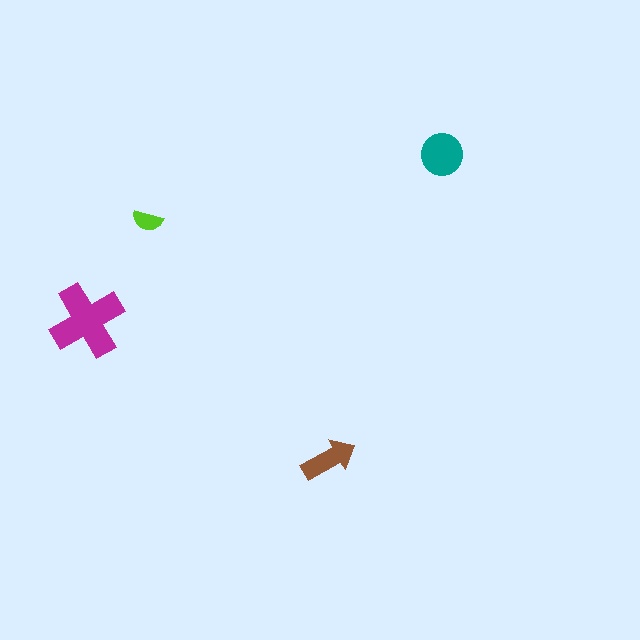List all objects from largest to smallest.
The magenta cross, the teal circle, the brown arrow, the lime semicircle.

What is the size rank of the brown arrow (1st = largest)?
3rd.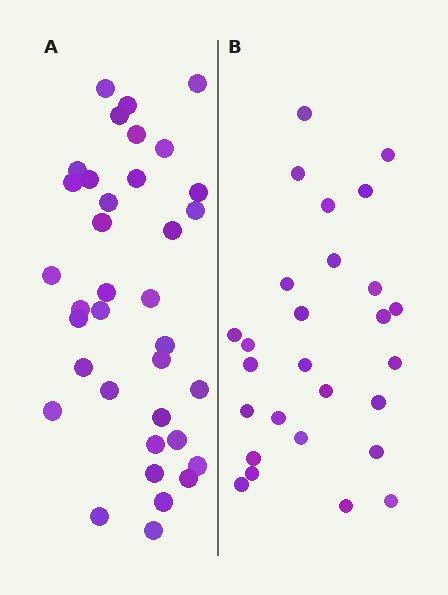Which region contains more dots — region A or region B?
Region A (the left region) has more dots.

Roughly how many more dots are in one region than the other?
Region A has roughly 8 or so more dots than region B.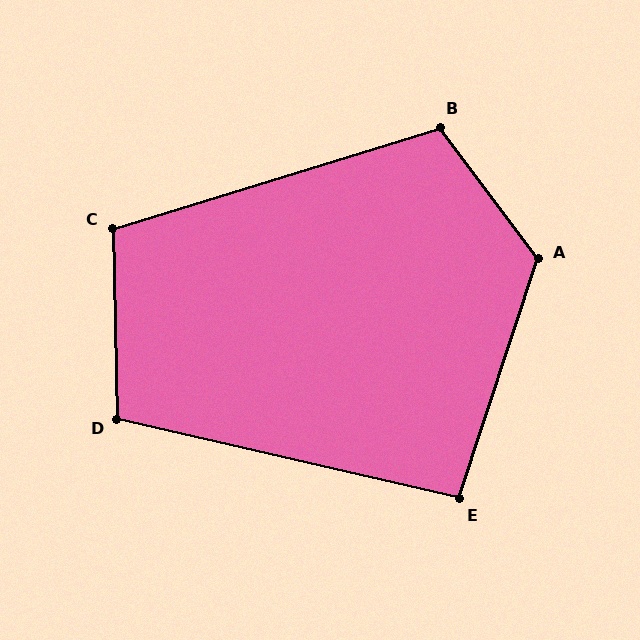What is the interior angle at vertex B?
Approximately 110 degrees (obtuse).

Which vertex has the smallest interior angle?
E, at approximately 95 degrees.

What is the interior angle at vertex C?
Approximately 106 degrees (obtuse).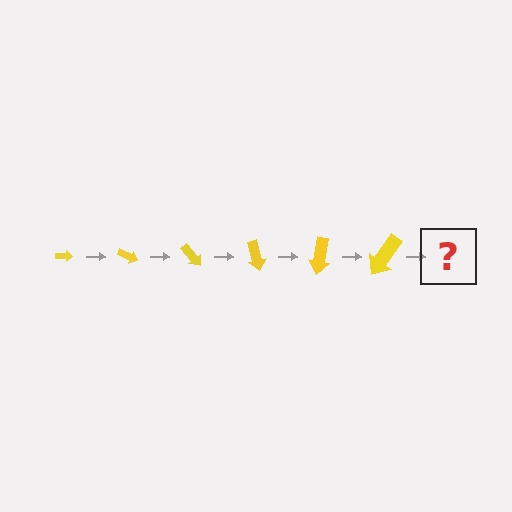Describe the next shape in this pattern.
It should be an arrow, larger than the previous one and rotated 150 degrees from the start.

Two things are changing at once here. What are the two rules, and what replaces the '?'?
The two rules are that the arrow grows larger each step and it rotates 25 degrees each step. The '?' should be an arrow, larger than the previous one and rotated 150 degrees from the start.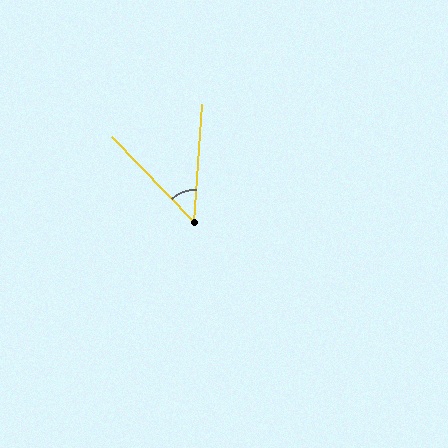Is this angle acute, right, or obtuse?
It is acute.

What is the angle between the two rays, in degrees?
Approximately 48 degrees.